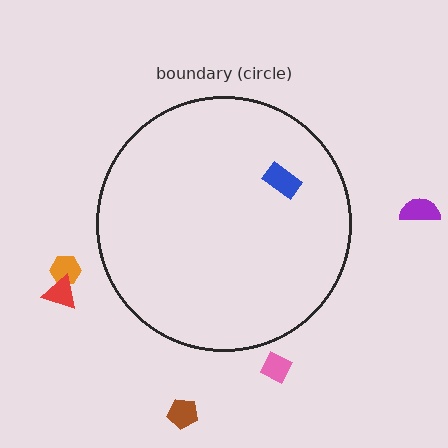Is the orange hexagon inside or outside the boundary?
Outside.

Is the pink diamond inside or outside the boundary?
Outside.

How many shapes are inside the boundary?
1 inside, 5 outside.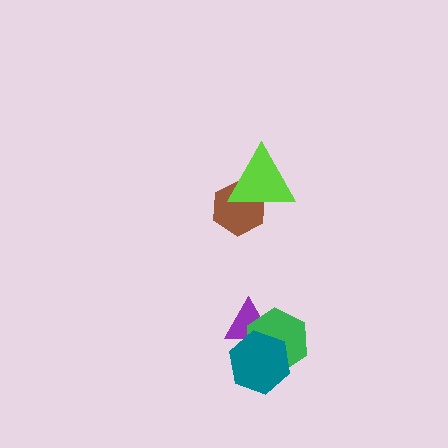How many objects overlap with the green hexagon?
2 objects overlap with the green hexagon.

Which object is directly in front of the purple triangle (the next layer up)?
The green hexagon is directly in front of the purple triangle.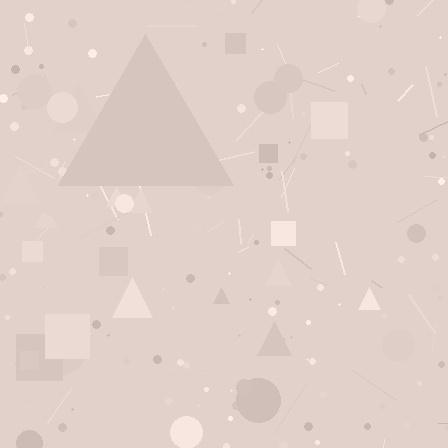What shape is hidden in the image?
A triangle is hidden in the image.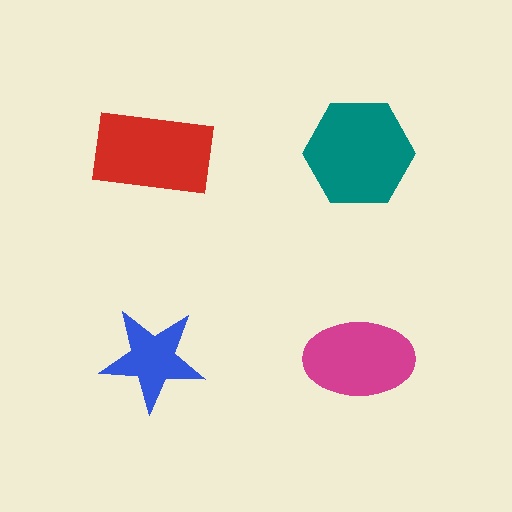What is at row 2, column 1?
A blue star.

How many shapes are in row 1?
2 shapes.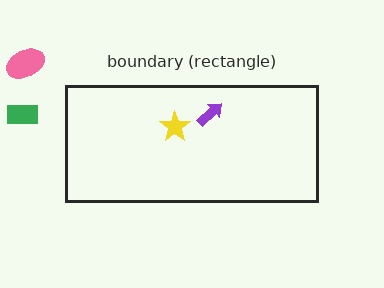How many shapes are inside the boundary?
2 inside, 2 outside.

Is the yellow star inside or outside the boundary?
Inside.